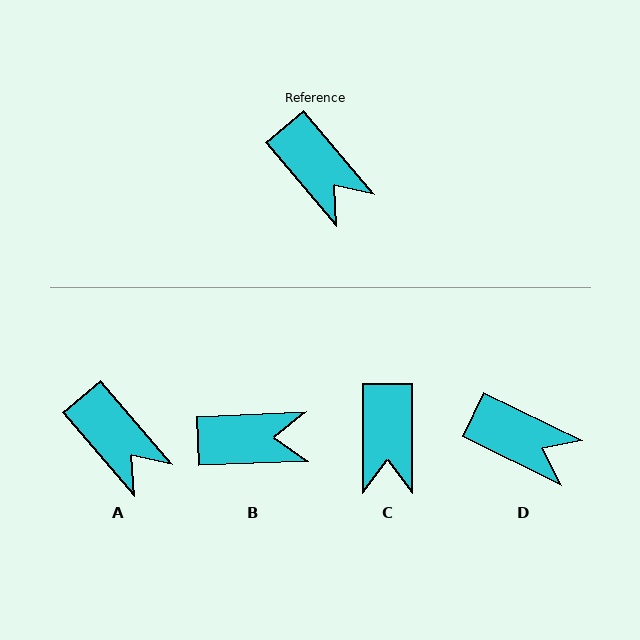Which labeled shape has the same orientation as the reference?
A.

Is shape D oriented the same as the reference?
No, it is off by about 24 degrees.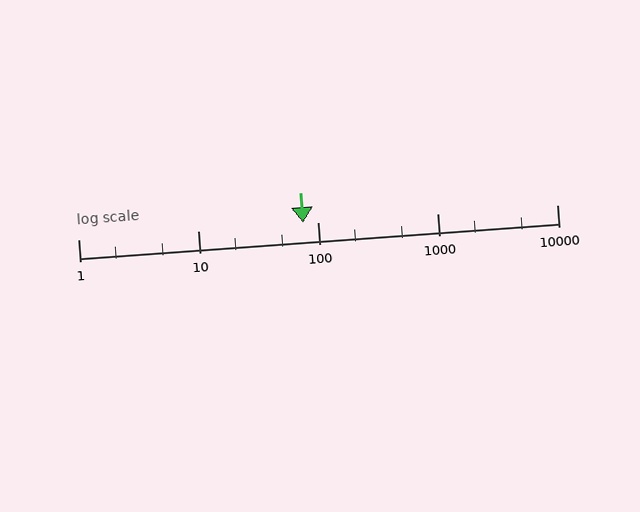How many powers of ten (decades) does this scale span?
The scale spans 4 decades, from 1 to 10000.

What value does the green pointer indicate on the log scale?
The pointer indicates approximately 75.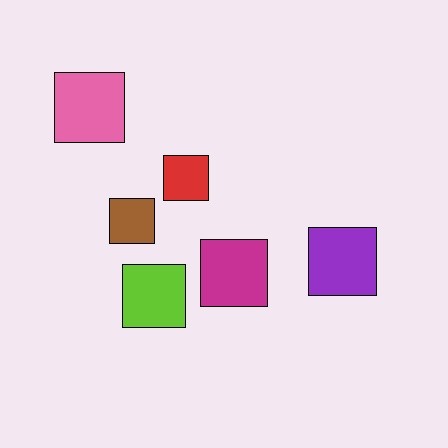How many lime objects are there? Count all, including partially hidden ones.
There is 1 lime object.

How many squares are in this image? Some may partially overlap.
There are 6 squares.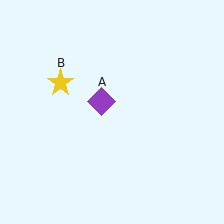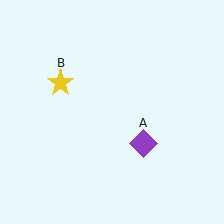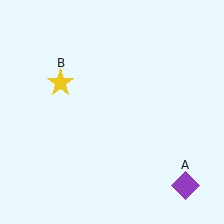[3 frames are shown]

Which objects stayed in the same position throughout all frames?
Yellow star (object B) remained stationary.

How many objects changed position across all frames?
1 object changed position: purple diamond (object A).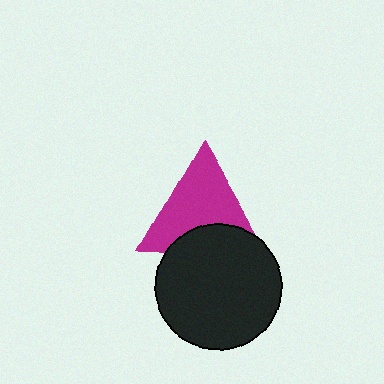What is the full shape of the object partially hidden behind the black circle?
The partially hidden object is a magenta triangle.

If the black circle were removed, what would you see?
You would see the complete magenta triangle.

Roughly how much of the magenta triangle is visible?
Most of it is visible (roughly 69%).